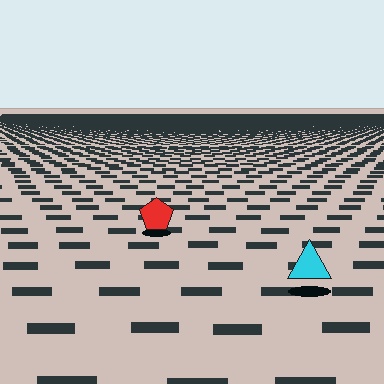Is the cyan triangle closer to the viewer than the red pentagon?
Yes. The cyan triangle is closer — you can tell from the texture gradient: the ground texture is coarser near it.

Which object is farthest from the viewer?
The red pentagon is farthest from the viewer. It appears smaller and the ground texture around it is denser.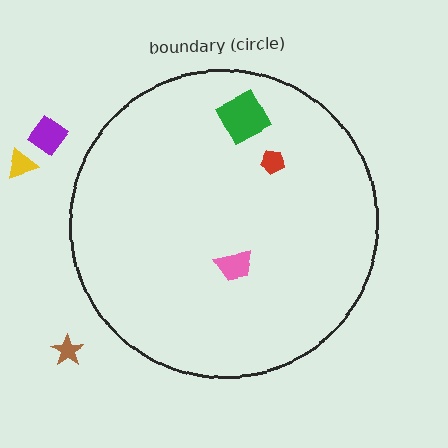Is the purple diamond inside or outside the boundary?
Outside.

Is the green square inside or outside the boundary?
Inside.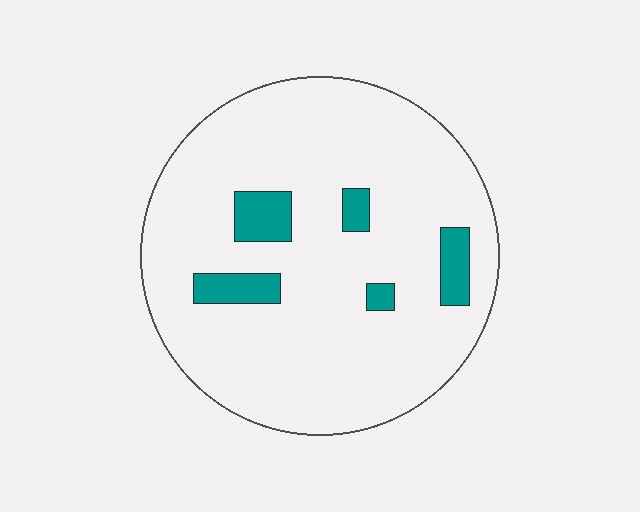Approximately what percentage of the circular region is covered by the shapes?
Approximately 10%.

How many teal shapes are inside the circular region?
5.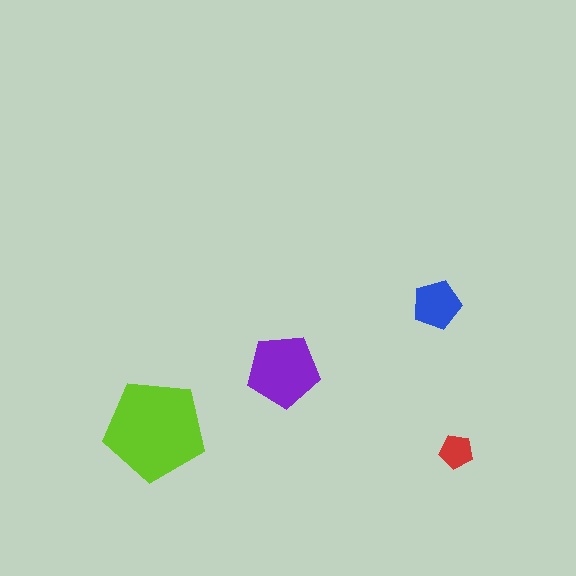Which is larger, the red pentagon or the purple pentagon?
The purple one.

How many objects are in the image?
There are 4 objects in the image.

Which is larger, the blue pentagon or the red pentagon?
The blue one.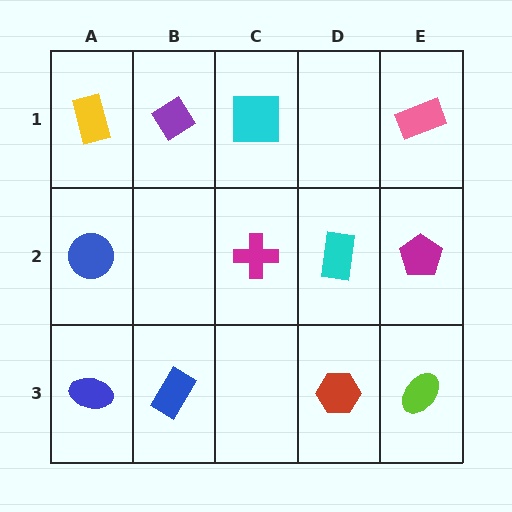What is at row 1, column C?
A cyan square.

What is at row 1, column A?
A yellow rectangle.